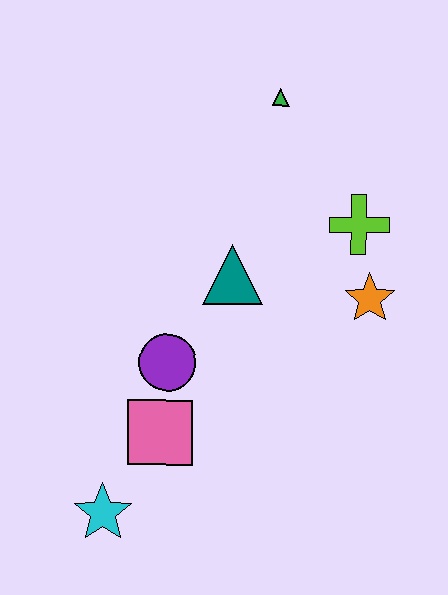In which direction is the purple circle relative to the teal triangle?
The purple circle is below the teal triangle.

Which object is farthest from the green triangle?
The cyan star is farthest from the green triangle.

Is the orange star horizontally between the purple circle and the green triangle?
No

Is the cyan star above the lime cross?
No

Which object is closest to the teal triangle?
The purple circle is closest to the teal triangle.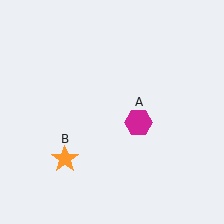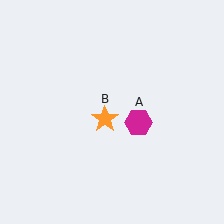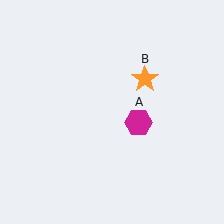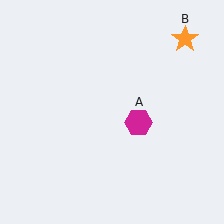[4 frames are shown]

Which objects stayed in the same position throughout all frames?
Magenta hexagon (object A) remained stationary.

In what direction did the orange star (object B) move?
The orange star (object B) moved up and to the right.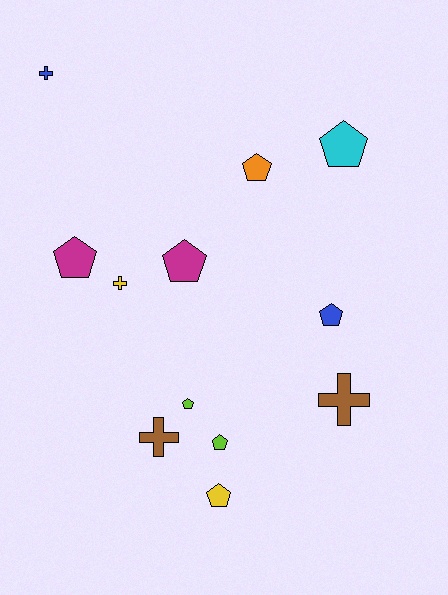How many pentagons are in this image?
There are 8 pentagons.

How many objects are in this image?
There are 12 objects.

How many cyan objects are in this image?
There is 1 cyan object.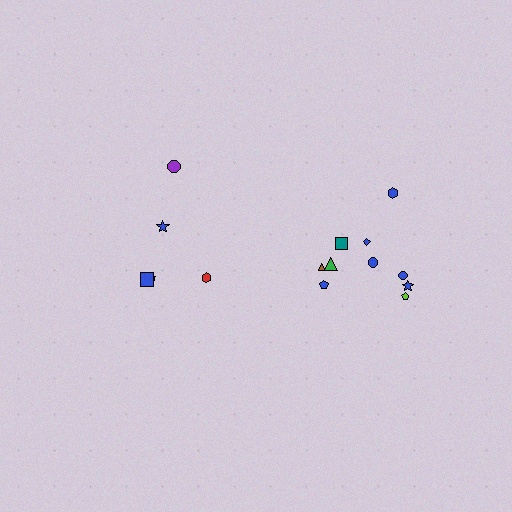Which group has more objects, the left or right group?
The right group.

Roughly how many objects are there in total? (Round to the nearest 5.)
Roughly 15 objects in total.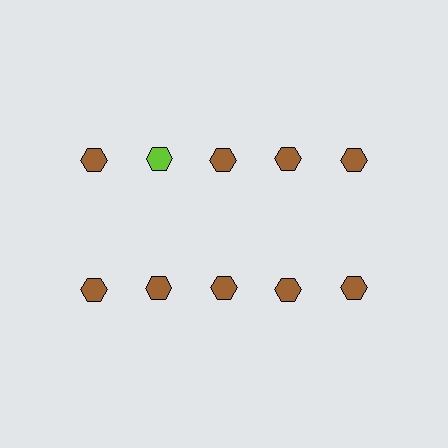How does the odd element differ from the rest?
It has a different color: lime instead of brown.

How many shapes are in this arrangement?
There are 10 shapes arranged in a grid pattern.